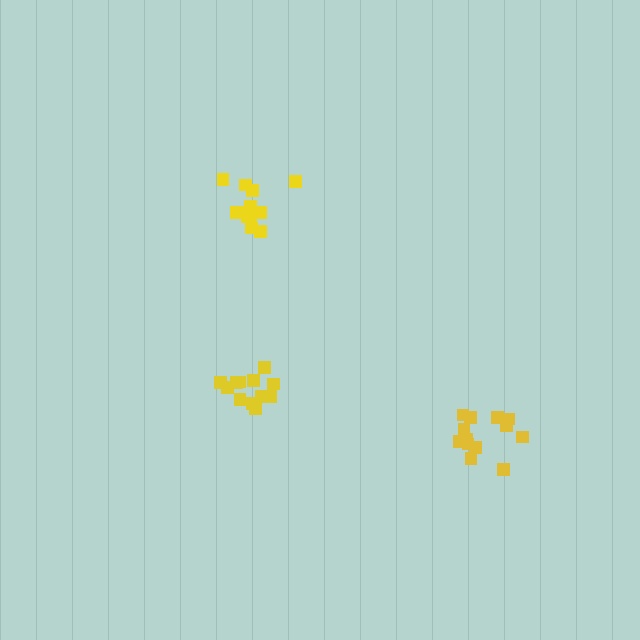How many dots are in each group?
Group 1: 13 dots, Group 2: 12 dots, Group 3: 13 dots (38 total).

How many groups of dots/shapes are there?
There are 3 groups.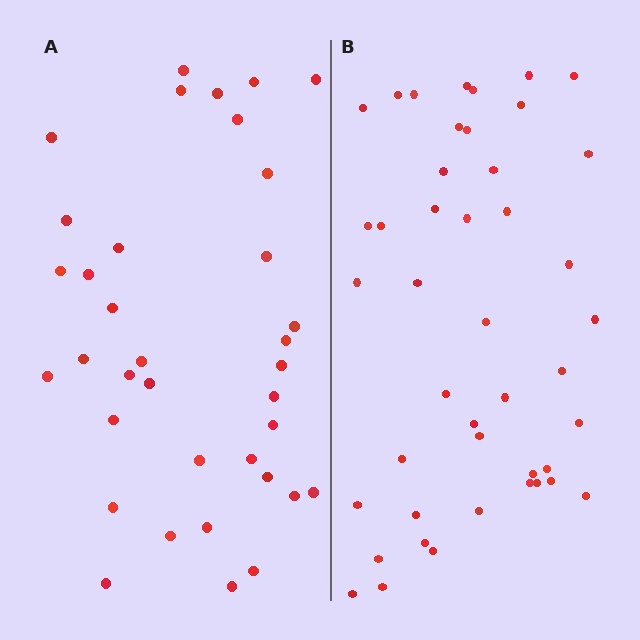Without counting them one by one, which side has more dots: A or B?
Region B (the right region) has more dots.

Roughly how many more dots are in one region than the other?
Region B has roughly 8 or so more dots than region A.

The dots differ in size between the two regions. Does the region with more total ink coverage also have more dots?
No. Region A has more total ink coverage because its dots are larger, but region B actually contains more individual dots. Total area can be misleading — the number of items is what matters here.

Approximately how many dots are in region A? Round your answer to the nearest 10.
About 40 dots. (The exact count is 36, which rounds to 40.)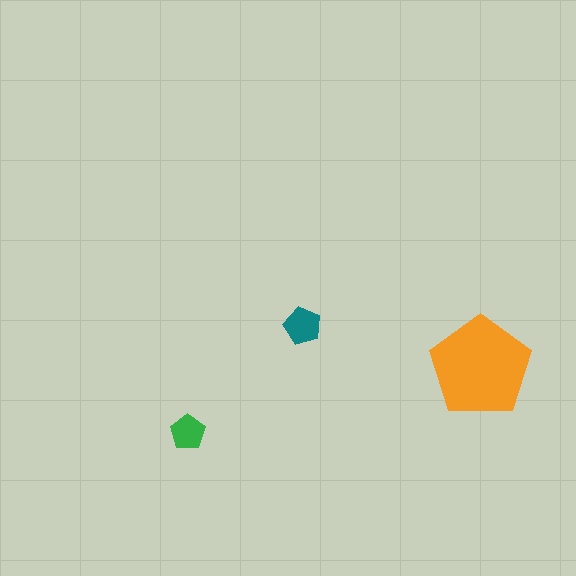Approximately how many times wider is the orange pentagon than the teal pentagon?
About 2.5 times wider.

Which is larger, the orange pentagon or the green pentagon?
The orange one.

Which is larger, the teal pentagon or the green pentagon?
The teal one.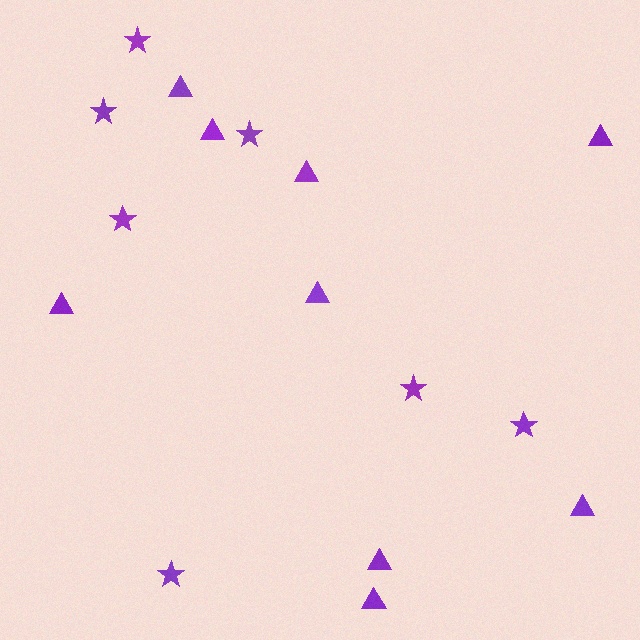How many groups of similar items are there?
There are 2 groups: one group of stars (7) and one group of triangles (9).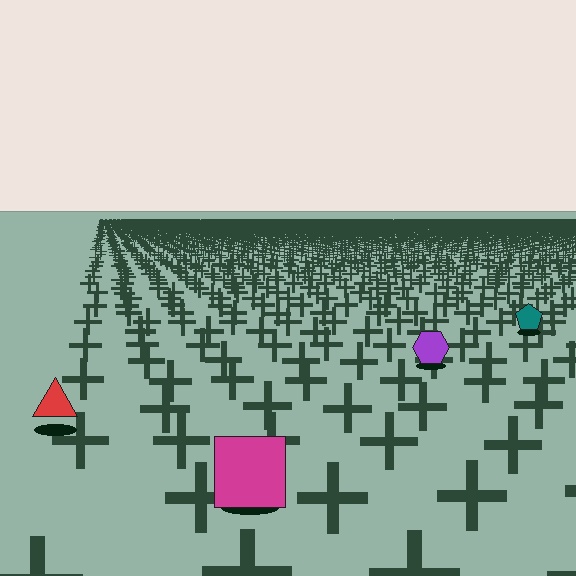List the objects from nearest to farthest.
From nearest to farthest: the magenta square, the red triangle, the purple hexagon, the teal pentagon.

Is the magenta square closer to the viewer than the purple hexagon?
Yes. The magenta square is closer — you can tell from the texture gradient: the ground texture is coarser near it.